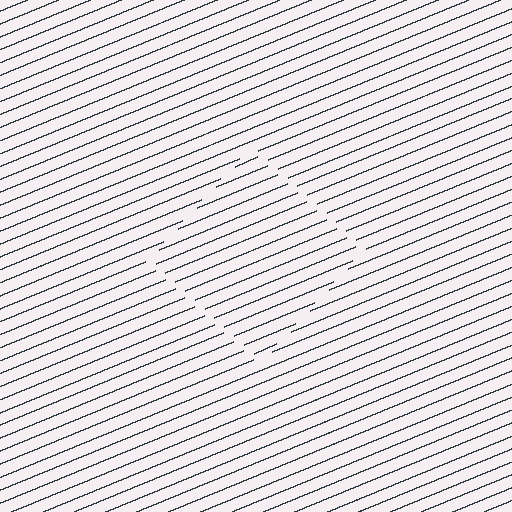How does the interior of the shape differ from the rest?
The interior of the shape contains the same grating, shifted by half a period — the contour is defined by the phase discontinuity where line-ends from the inner and outer gratings abut.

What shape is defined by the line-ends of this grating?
An illusory square. The interior of the shape contains the same grating, shifted by half a period — the contour is defined by the phase discontinuity where line-ends from the inner and outer gratings abut.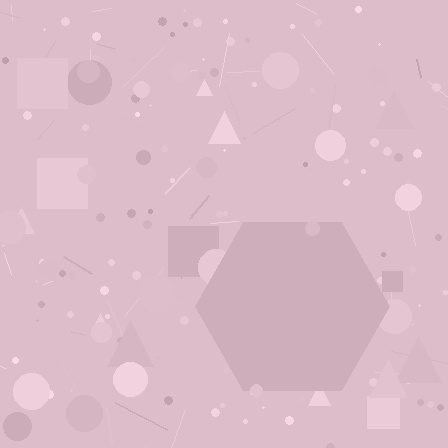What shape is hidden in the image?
A hexagon is hidden in the image.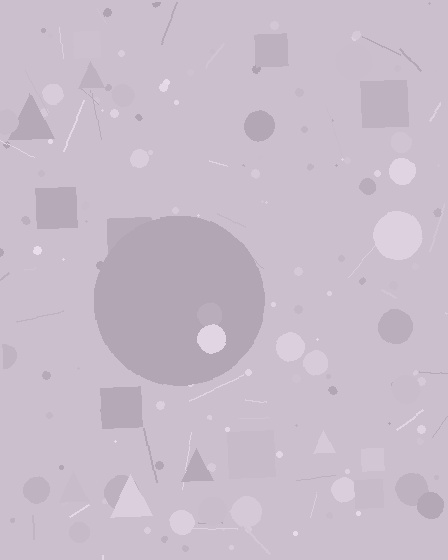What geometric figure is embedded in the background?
A circle is embedded in the background.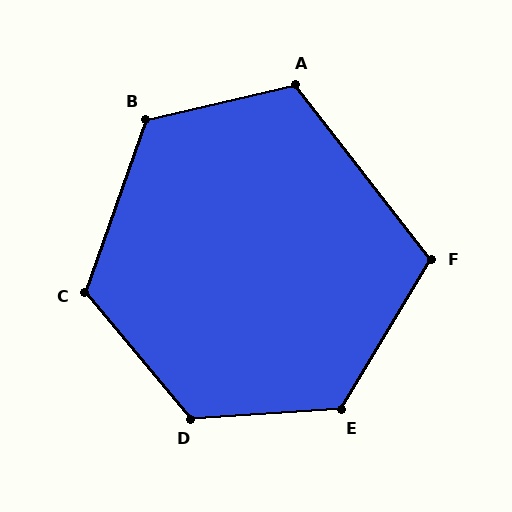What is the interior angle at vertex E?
Approximately 125 degrees (obtuse).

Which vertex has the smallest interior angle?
F, at approximately 111 degrees.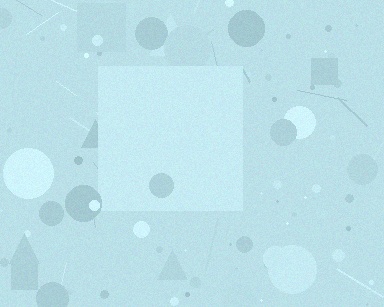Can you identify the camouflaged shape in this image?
The camouflaged shape is a square.